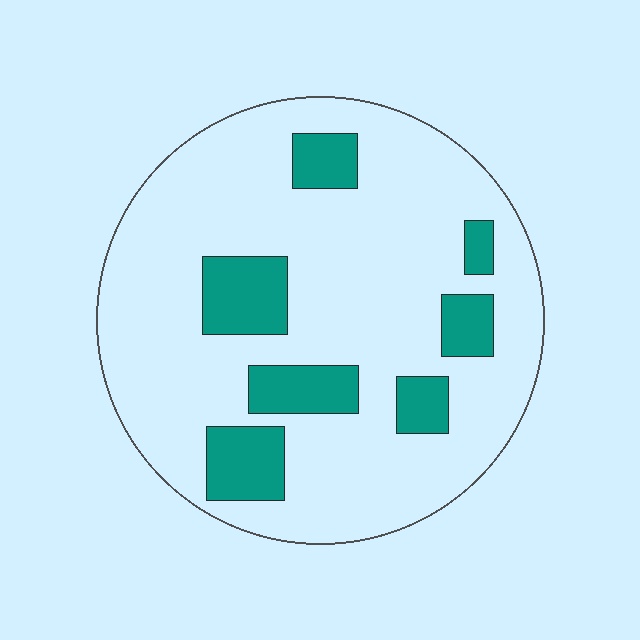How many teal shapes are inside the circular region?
7.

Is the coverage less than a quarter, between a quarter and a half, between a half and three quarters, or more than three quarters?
Less than a quarter.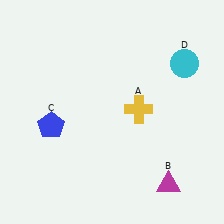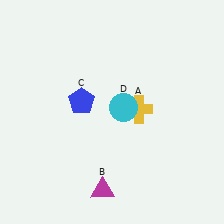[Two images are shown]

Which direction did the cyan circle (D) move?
The cyan circle (D) moved left.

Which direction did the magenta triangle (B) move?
The magenta triangle (B) moved left.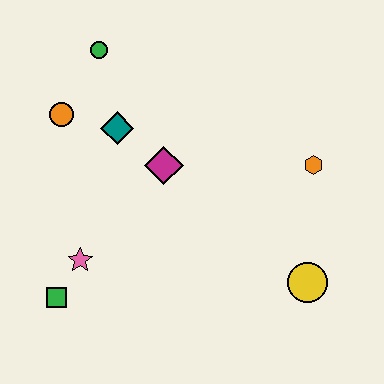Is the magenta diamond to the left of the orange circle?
No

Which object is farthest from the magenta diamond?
The yellow circle is farthest from the magenta diamond.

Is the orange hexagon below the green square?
No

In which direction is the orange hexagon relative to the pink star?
The orange hexagon is to the right of the pink star.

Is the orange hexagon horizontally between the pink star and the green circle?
No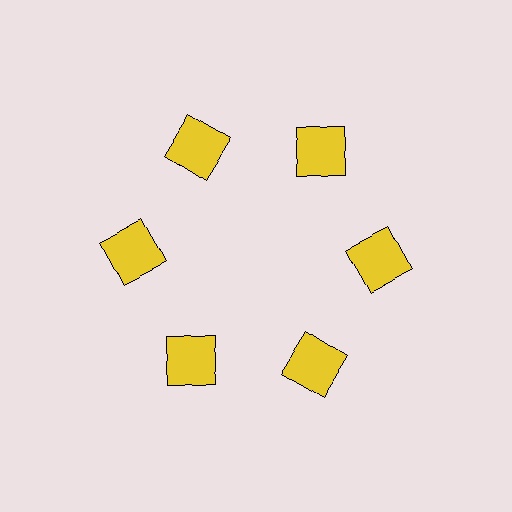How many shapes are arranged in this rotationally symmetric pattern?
There are 6 shapes, arranged in 6 groups of 1.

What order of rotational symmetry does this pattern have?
This pattern has 6-fold rotational symmetry.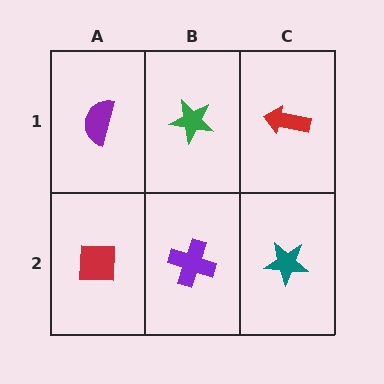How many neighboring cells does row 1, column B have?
3.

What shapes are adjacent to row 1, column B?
A purple cross (row 2, column B), a purple semicircle (row 1, column A), a red arrow (row 1, column C).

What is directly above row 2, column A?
A purple semicircle.